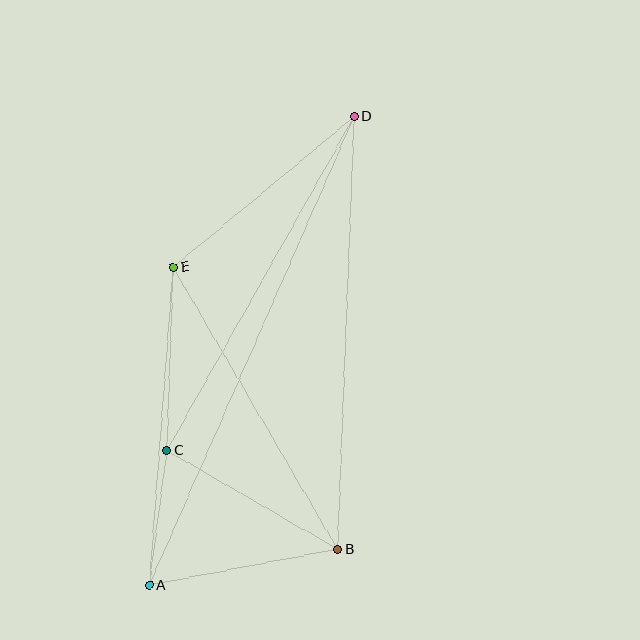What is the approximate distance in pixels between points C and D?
The distance between C and D is approximately 383 pixels.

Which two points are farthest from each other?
Points A and D are farthest from each other.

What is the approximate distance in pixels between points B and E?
The distance between B and E is approximately 327 pixels.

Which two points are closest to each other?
Points A and C are closest to each other.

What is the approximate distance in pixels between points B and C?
The distance between B and C is approximately 197 pixels.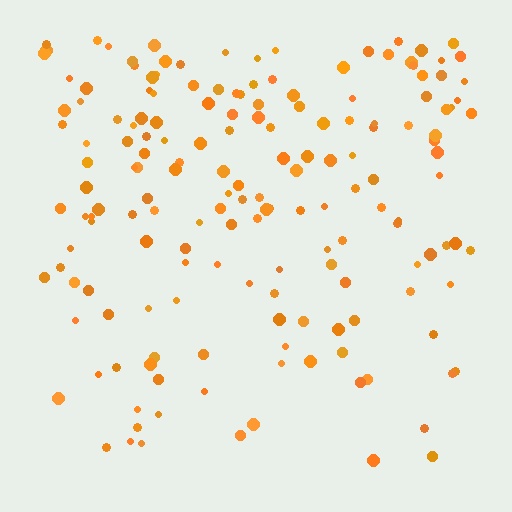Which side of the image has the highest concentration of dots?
The top.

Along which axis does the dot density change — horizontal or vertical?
Vertical.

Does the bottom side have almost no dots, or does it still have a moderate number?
Still a moderate number, just noticeably fewer than the top.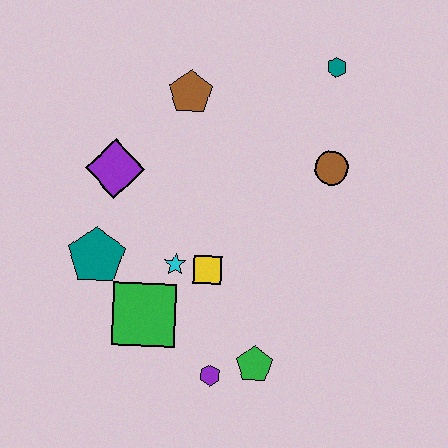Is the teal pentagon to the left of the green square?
Yes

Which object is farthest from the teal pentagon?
The teal hexagon is farthest from the teal pentagon.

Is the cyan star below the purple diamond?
Yes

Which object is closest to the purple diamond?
The teal pentagon is closest to the purple diamond.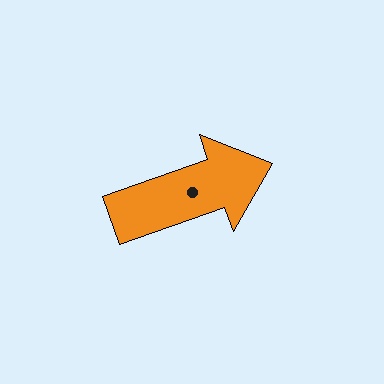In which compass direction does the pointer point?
East.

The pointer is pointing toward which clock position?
Roughly 2 o'clock.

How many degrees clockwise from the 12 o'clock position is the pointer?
Approximately 71 degrees.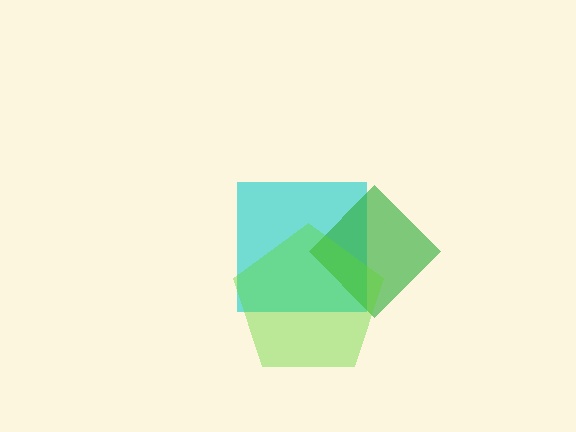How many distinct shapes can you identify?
There are 3 distinct shapes: a cyan square, a green diamond, a lime pentagon.